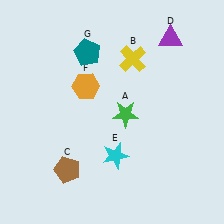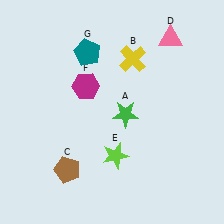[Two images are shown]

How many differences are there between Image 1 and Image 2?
There are 3 differences between the two images.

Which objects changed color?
D changed from purple to pink. E changed from cyan to lime. F changed from orange to magenta.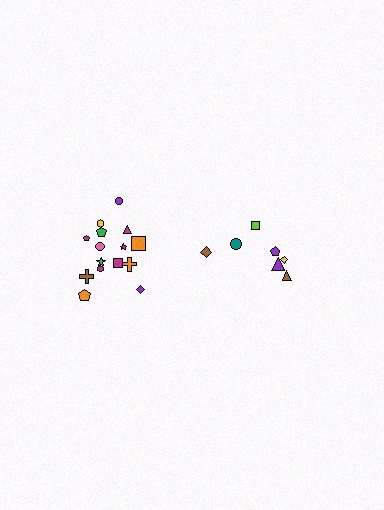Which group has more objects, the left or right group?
The left group.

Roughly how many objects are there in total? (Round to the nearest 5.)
Roughly 20 objects in total.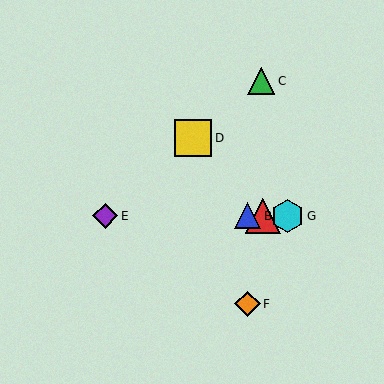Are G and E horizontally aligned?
Yes, both are at y≈216.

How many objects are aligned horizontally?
4 objects (A, B, E, G) are aligned horizontally.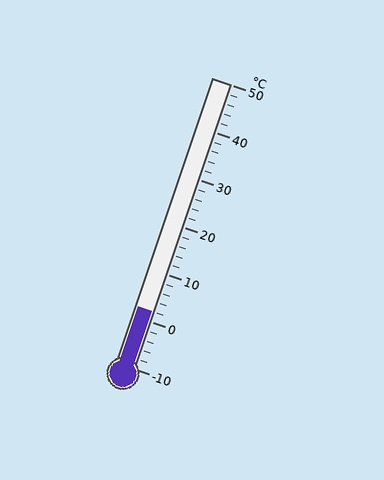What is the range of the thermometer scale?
The thermometer scale ranges from -10°C to 50°C.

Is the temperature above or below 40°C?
The temperature is below 40°C.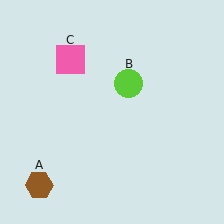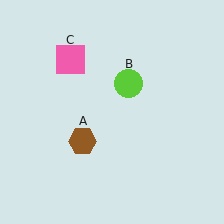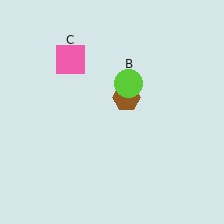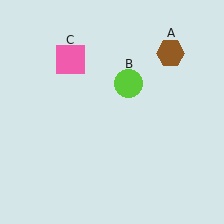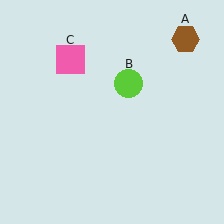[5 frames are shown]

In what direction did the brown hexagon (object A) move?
The brown hexagon (object A) moved up and to the right.